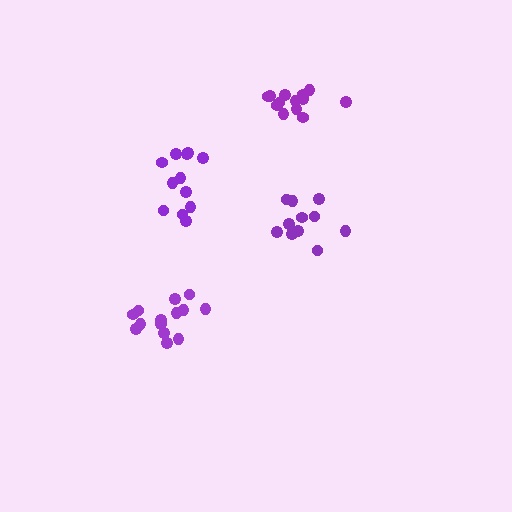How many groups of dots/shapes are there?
There are 4 groups.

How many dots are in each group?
Group 1: 14 dots, Group 2: 13 dots, Group 3: 11 dots, Group 4: 12 dots (50 total).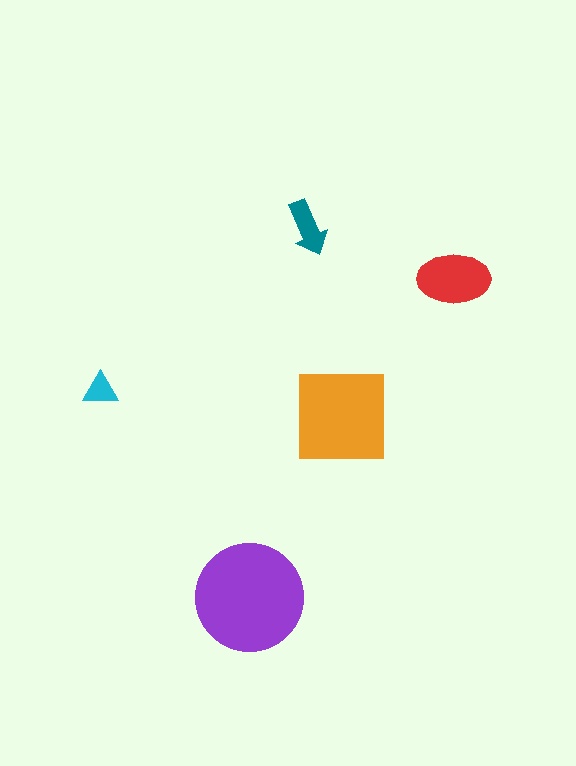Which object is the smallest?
The cyan triangle.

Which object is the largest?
The purple circle.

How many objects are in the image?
There are 5 objects in the image.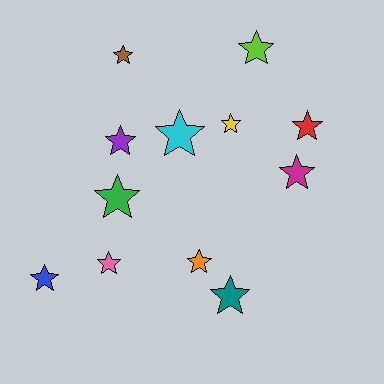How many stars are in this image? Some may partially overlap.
There are 12 stars.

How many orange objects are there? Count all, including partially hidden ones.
There is 1 orange object.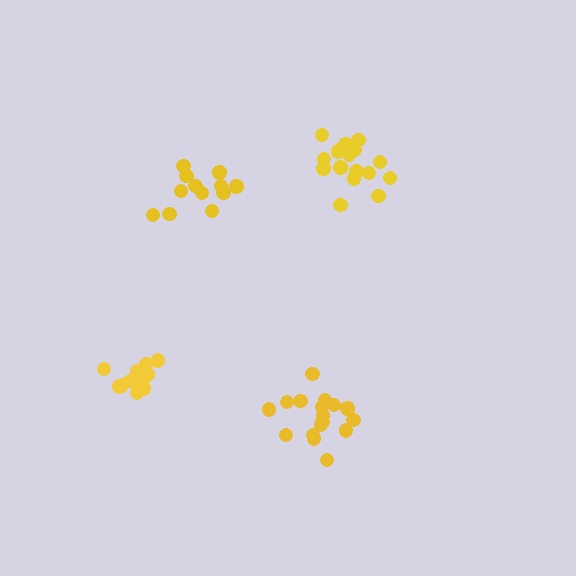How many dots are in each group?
Group 1: 14 dots, Group 2: 17 dots, Group 3: 12 dots, Group 4: 17 dots (60 total).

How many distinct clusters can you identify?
There are 4 distinct clusters.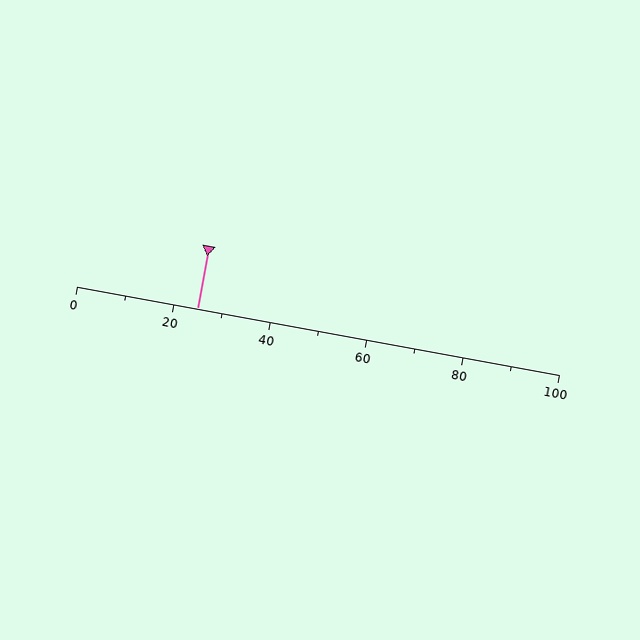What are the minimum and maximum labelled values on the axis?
The axis runs from 0 to 100.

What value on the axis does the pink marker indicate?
The marker indicates approximately 25.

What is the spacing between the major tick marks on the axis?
The major ticks are spaced 20 apart.